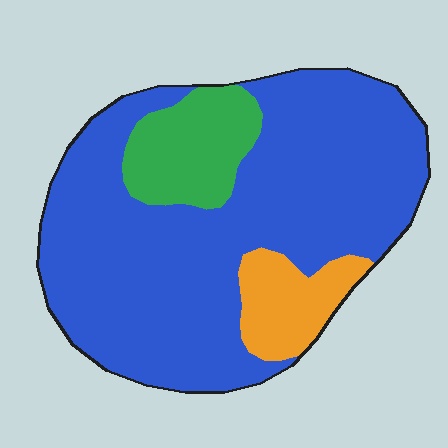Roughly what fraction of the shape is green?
Green takes up less than a quarter of the shape.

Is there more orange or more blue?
Blue.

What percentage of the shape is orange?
Orange takes up about one tenth (1/10) of the shape.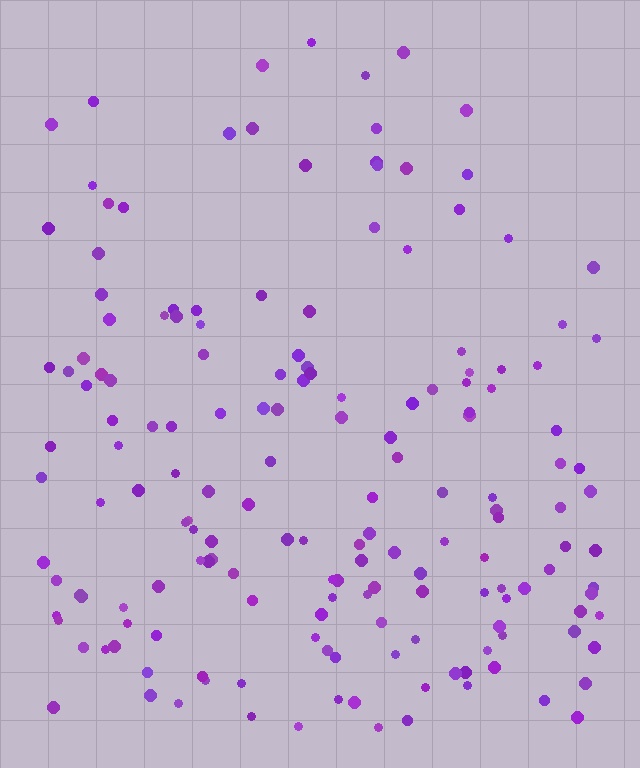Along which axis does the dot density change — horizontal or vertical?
Vertical.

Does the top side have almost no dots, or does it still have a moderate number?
Still a moderate number, just noticeably fewer than the bottom.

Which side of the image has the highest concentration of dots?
The bottom.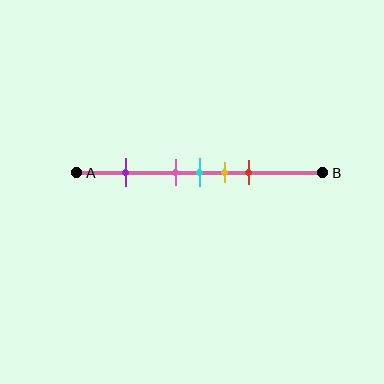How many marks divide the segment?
There are 5 marks dividing the segment.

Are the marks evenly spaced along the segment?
No, the marks are not evenly spaced.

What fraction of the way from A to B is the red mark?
The red mark is approximately 70% (0.7) of the way from A to B.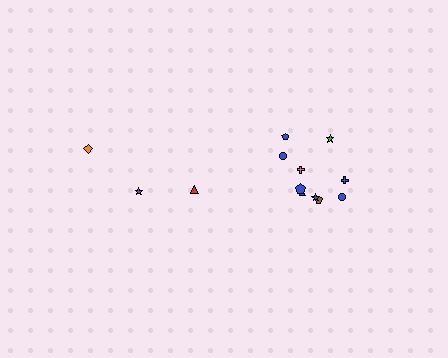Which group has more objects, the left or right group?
The right group.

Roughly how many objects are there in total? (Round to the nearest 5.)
Roughly 15 objects in total.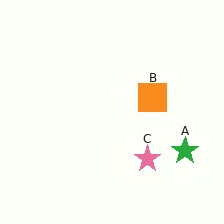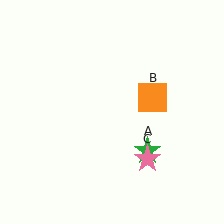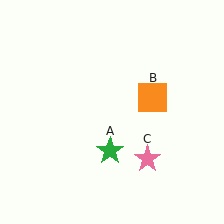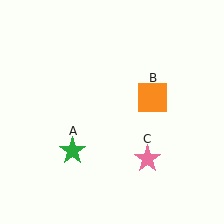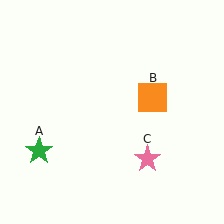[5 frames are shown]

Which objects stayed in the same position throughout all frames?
Orange square (object B) and pink star (object C) remained stationary.